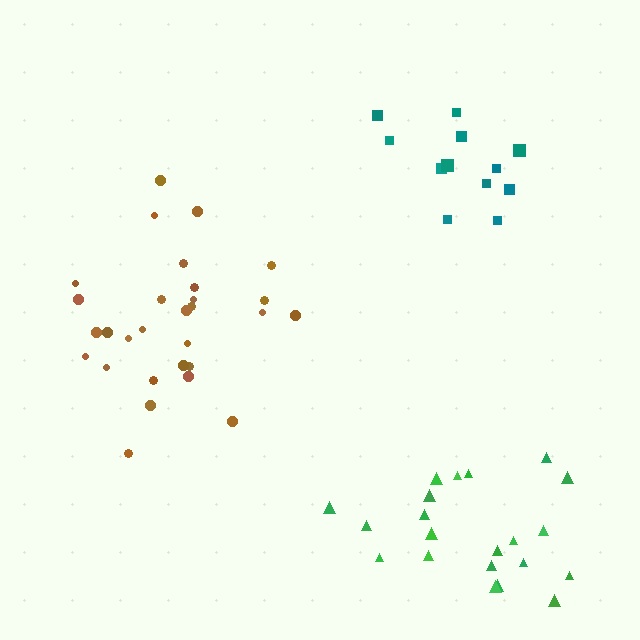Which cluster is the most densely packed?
Teal.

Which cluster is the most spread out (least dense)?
Green.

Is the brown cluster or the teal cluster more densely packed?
Teal.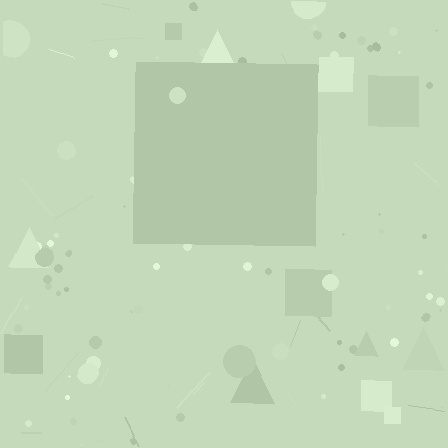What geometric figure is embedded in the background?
A square is embedded in the background.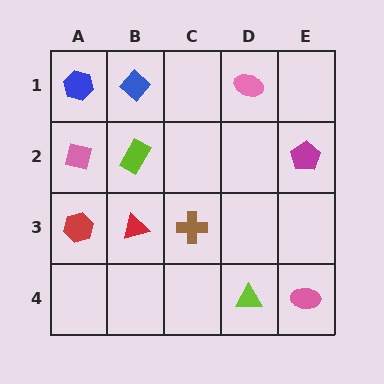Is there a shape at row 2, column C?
No, that cell is empty.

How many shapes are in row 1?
3 shapes.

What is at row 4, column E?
A pink ellipse.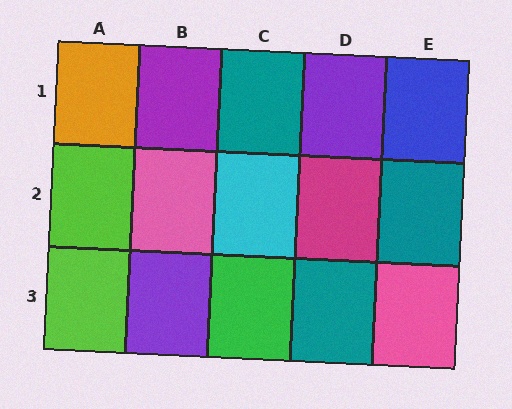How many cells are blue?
1 cell is blue.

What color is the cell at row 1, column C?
Teal.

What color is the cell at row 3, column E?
Pink.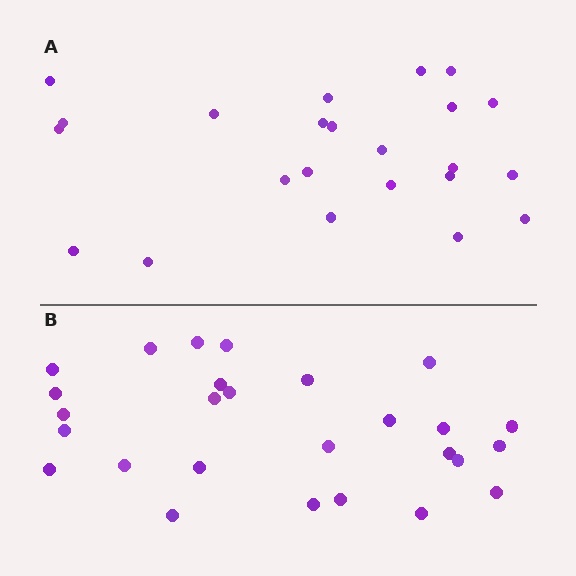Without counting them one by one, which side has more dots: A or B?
Region B (the bottom region) has more dots.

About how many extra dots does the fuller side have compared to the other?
Region B has about 4 more dots than region A.